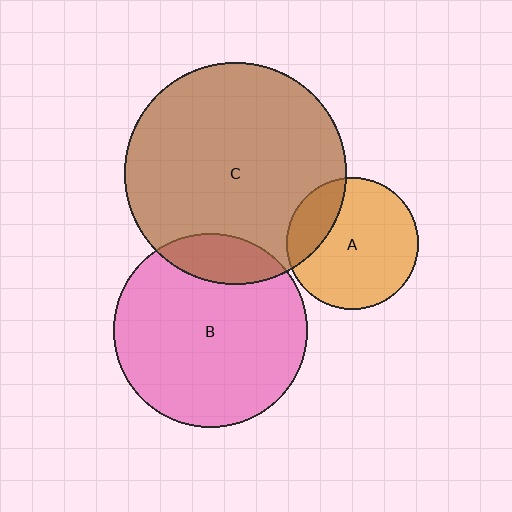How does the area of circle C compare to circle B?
Approximately 1.3 times.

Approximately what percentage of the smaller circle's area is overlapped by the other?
Approximately 20%.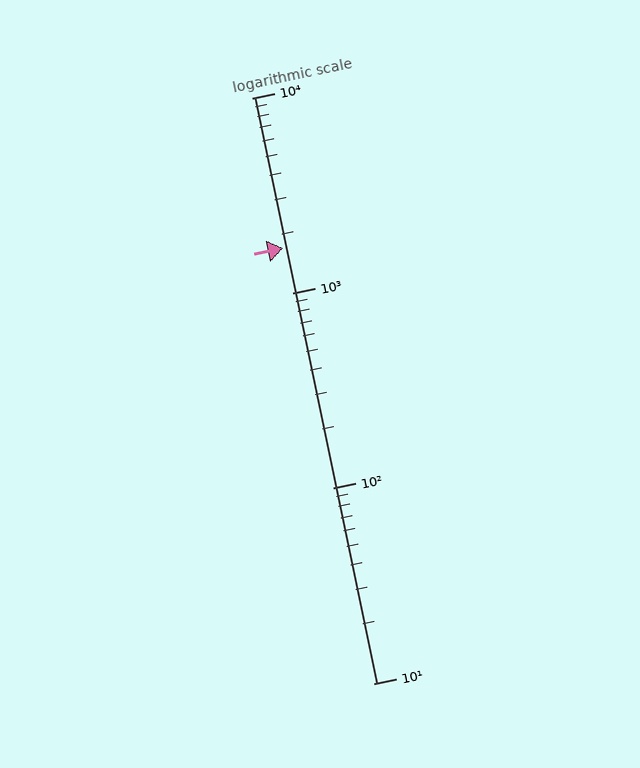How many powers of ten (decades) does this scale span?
The scale spans 3 decades, from 10 to 10000.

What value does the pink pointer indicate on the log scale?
The pointer indicates approximately 1700.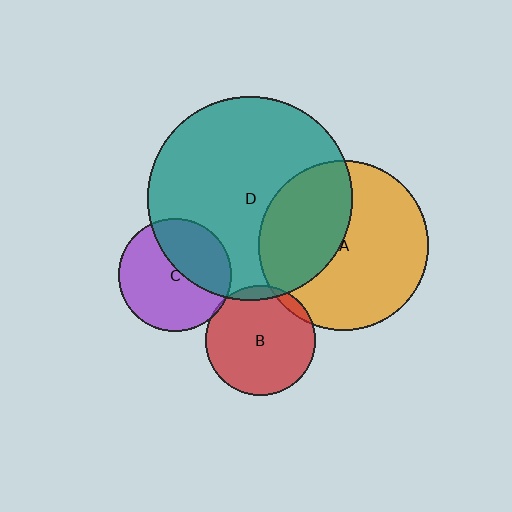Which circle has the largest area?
Circle D (teal).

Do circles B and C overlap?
Yes.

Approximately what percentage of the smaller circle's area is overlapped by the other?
Approximately 5%.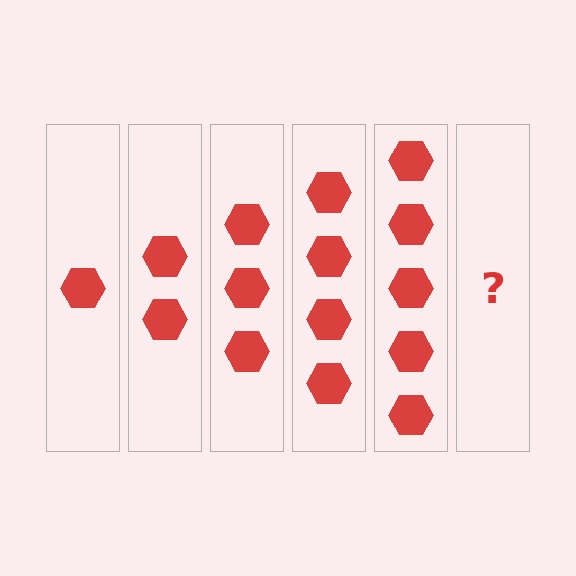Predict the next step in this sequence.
The next step is 6 hexagons.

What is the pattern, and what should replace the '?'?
The pattern is that each step adds one more hexagon. The '?' should be 6 hexagons.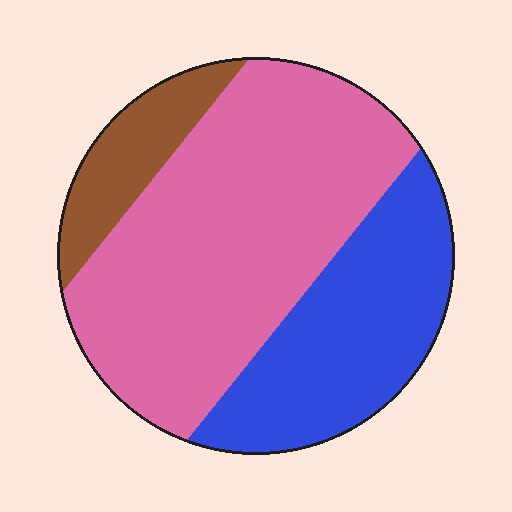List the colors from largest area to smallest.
From largest to smallest: pink, blue, brown.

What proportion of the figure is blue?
Blue takes up about one third (1/3) of the figure.